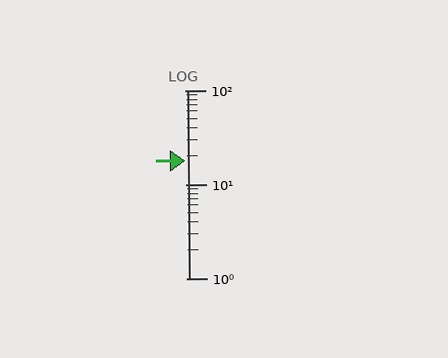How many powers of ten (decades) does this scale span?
The scale spans 2 decades, from 1 to 100.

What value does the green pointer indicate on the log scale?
The pointer indicates approximately 18.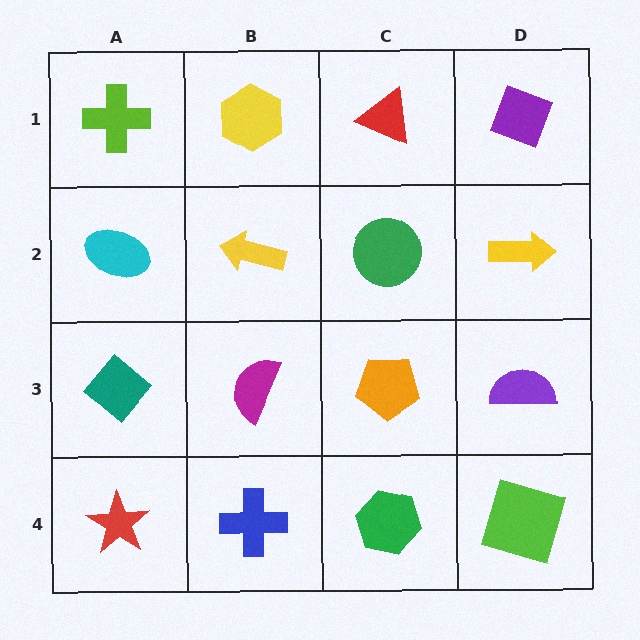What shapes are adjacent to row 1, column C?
A green circle (row 2, column C), a yellow hexagon (row 1, column B), a purple diamond (row 1, column D).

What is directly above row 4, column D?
A purple semicircle.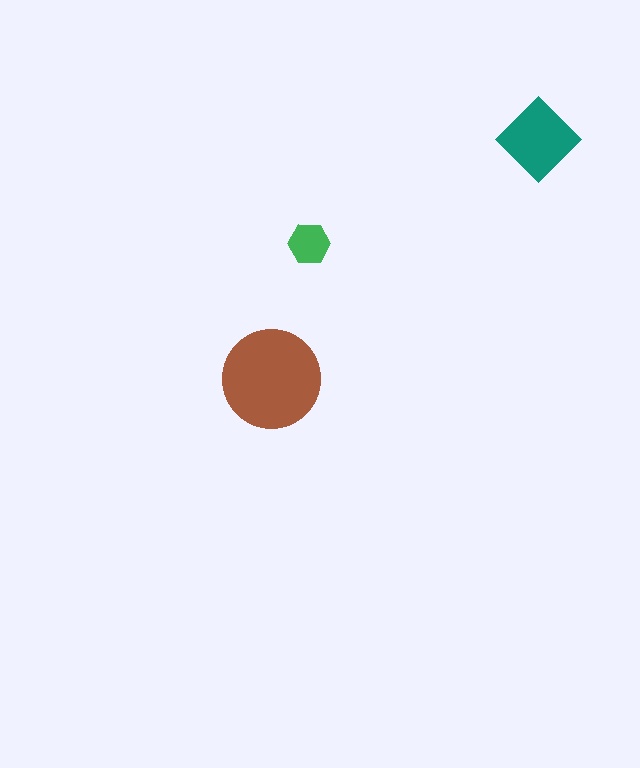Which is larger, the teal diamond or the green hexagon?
The teal diamond.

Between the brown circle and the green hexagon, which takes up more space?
The brown circle.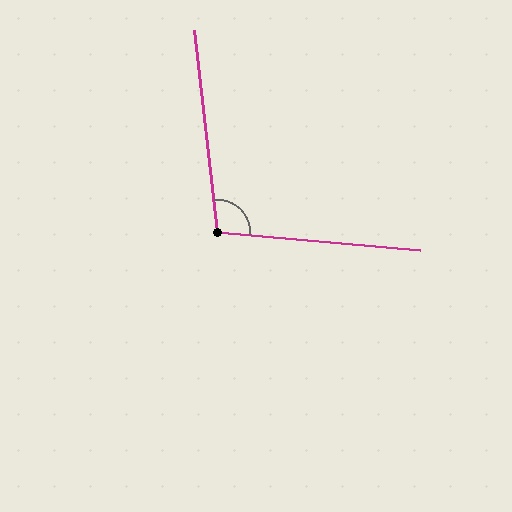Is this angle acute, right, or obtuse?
It is obtuse.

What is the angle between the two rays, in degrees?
Approximately 102 degrees.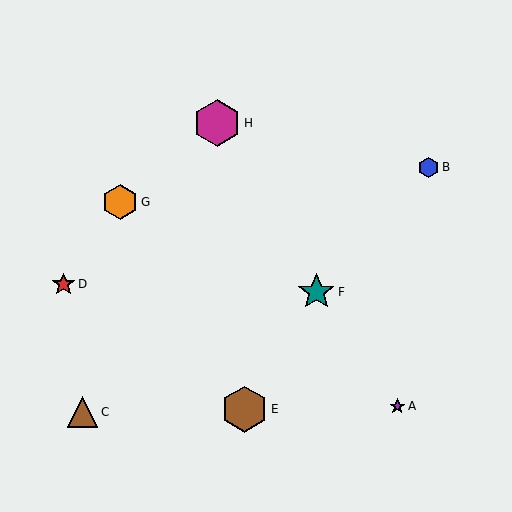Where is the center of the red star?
The center of the red star is at (64, 284).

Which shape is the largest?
The magenta hexagon (labeled H) is the largest.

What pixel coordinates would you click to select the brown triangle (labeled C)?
Click at (83, 412) to select the brown triangle C.